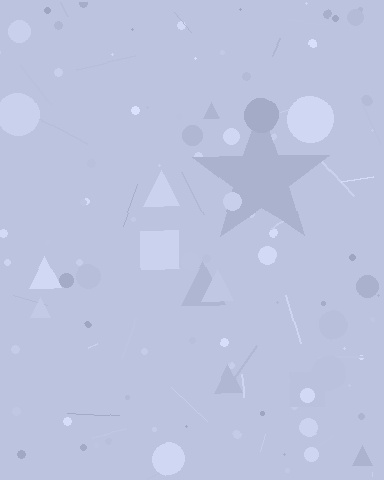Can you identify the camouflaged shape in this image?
The camouflaged shape is a star.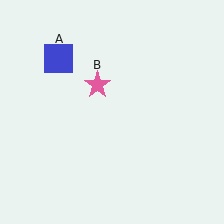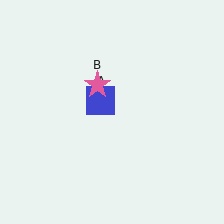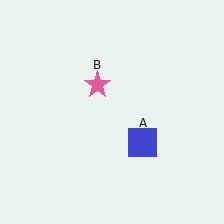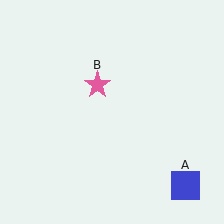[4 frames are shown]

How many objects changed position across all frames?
1 object changed position: blue square (object A).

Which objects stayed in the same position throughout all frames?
Pink star (object B) remained stationary.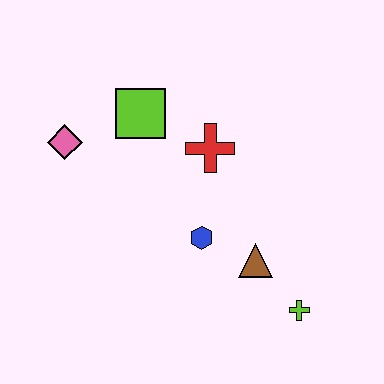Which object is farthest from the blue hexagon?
The pink diamond is farthest from the blue hexagon.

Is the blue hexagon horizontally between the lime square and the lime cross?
Yes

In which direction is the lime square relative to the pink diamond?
The lime square is to the right of the pink diamond.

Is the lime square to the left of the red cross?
Yes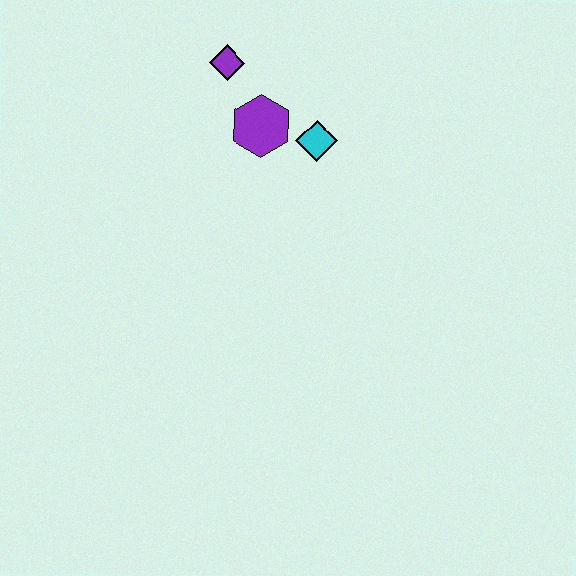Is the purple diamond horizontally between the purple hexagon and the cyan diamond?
No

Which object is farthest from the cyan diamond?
The purple diamond is farthest from the cyan diamond.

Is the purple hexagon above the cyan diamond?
Yes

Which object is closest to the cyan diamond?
The purple hexagon is closest to the cyan diamond.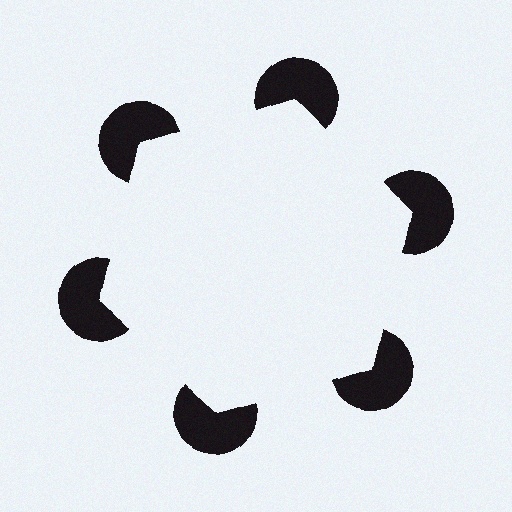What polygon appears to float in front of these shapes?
An illusory hexagon — its edges are inferred from the aligned wedge cuts in the pac-man discs, not physically drawn.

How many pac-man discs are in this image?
There are 6 — one at each vertex of the illusory hexagon.